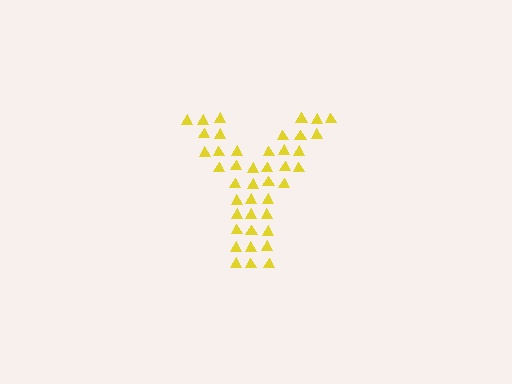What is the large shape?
The large shape is the letter Y.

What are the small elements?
The small elements are triangles.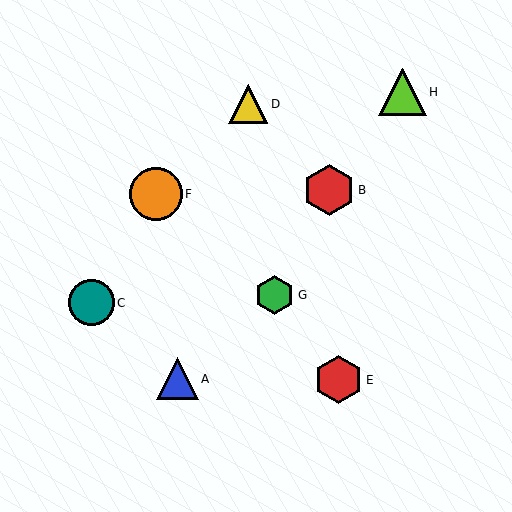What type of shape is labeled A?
Shape A is a blue triangle.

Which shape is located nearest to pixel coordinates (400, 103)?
The lime triangle (labeled H) at (402, 92) is nearest to that location.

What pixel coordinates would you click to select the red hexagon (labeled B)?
Click at (329, 190) to select the red hexagon B.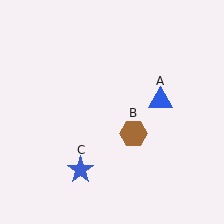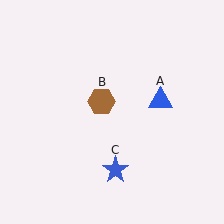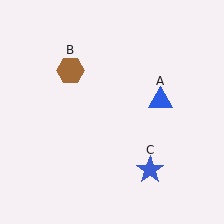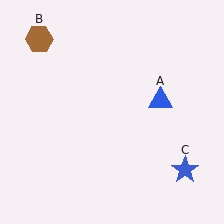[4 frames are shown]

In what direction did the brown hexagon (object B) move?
The brown hexagon (object B) moved up and to the left.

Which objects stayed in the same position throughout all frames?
Blue triangle (object A) remained stationary.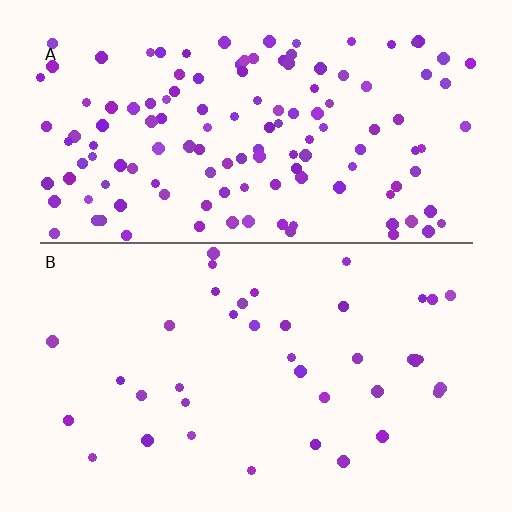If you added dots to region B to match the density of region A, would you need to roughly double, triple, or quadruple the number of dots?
Approximately triple.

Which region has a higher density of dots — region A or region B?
A (the top).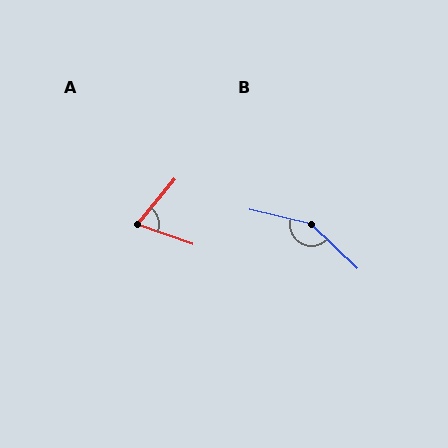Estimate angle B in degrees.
Approximately 150 degrees.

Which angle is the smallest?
A, at approximately 70 degrees.